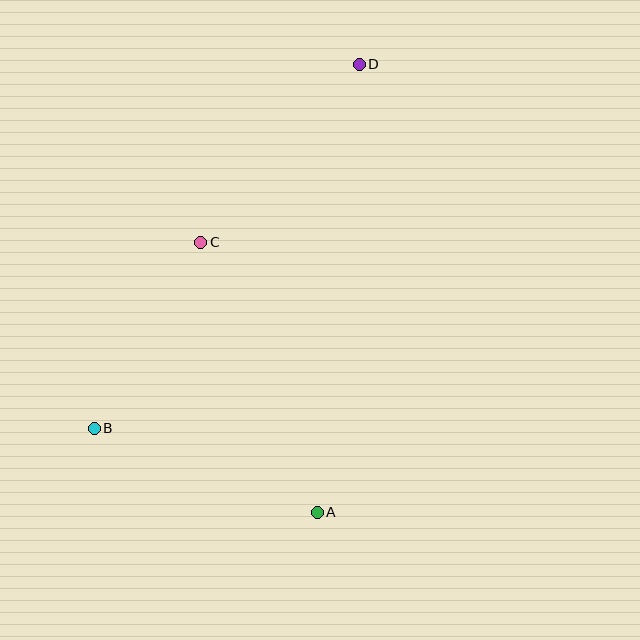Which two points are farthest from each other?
Points A and D are farthest from each other.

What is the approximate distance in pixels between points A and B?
The distance between A and B is approximately 238 pixels.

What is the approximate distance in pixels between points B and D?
The distance between B and D is approximately 450 pixels.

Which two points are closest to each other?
Points B and C are closest to each other.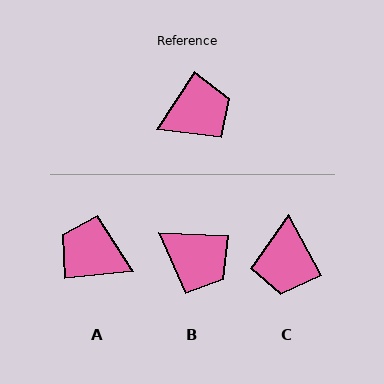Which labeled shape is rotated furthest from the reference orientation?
A, about 130 degrees away.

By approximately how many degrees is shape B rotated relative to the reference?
Approximately 59 degrees clockwise.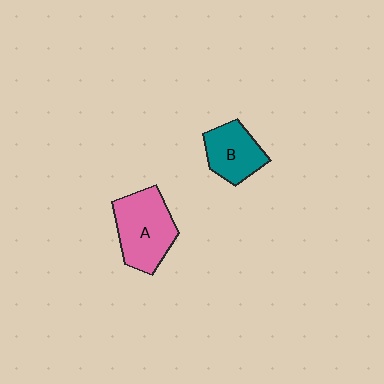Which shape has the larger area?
Shape A (pink).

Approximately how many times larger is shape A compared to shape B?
Approximately 1.4 times.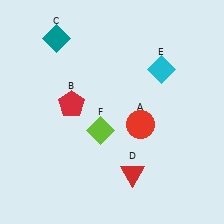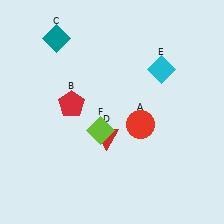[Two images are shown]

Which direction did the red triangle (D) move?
The red triangle (D) moved up.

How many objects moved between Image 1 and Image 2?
1 object moved between the two images.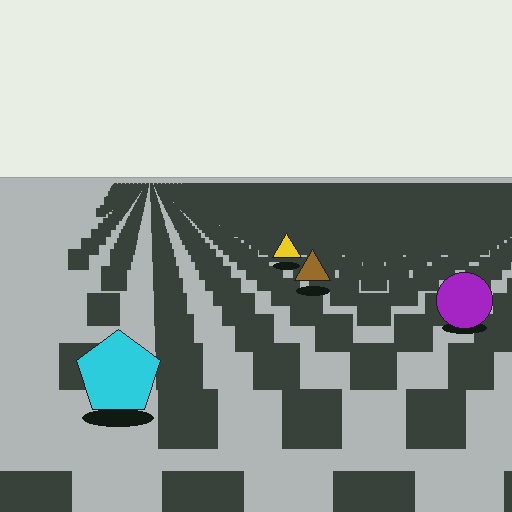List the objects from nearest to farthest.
From nearest to farthest: the cyan pentagon, the purple circle, the brown triangle, the yellow triangle.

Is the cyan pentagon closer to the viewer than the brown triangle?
Yes. The cyan pentagon is closer — you can tell from the texture gradient: the ground texture is coarser near it.